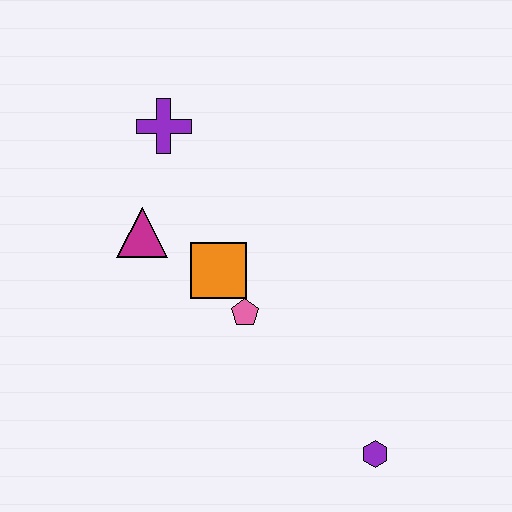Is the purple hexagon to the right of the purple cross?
Yes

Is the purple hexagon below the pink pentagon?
Yes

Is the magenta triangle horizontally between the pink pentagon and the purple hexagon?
No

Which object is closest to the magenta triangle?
The orange square is closest to the magenta triangle.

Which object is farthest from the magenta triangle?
The purple hexagon is farthest from the magenta triangle.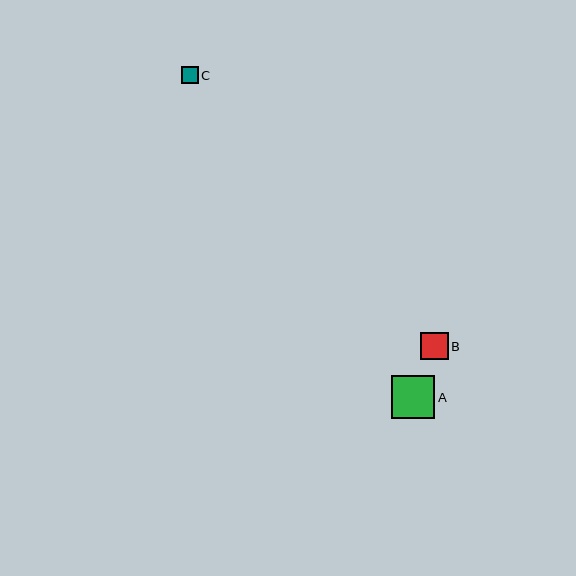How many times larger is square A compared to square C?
Square A is approximately 2.5 times the size of square C.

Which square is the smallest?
Square C is the smallest with a size of approximately 17 pixels.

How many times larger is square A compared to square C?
Square A is approximately 2.5 times the size of square C.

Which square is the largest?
Square A is the largest with a size of approximately 43 pixels.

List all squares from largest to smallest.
From largest to smallest: A, B, C.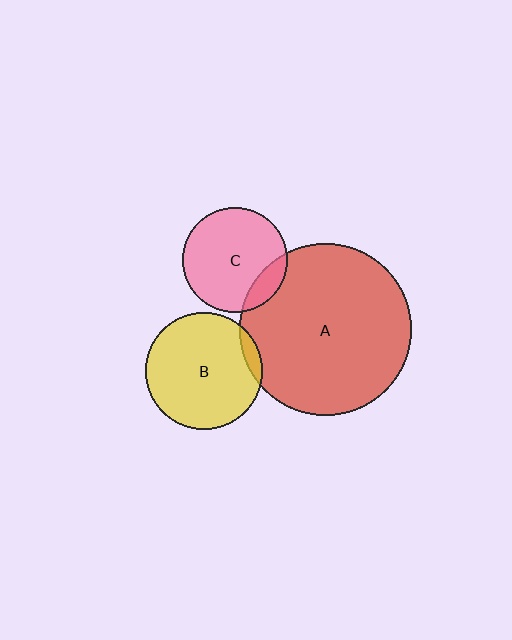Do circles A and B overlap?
Yes.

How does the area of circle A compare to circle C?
Approximately 2.7 times.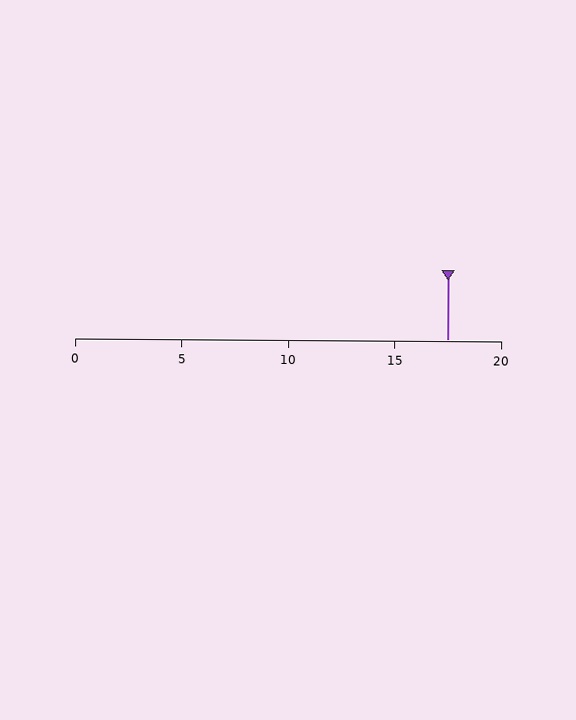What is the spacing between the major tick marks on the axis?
The major ticks are spaced 5 apart.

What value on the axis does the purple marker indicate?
The marker indicates approximately 17.5.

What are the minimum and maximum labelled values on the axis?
The axis runs from 0 to 20.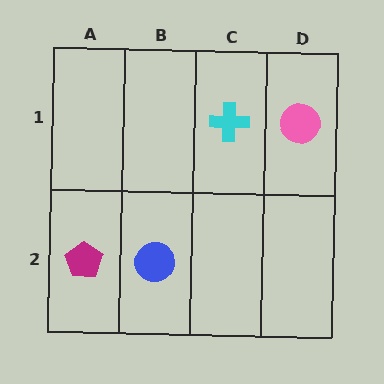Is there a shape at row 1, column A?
No, that cell is empty.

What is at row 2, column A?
A magenta pentagon.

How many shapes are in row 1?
2 shapes.